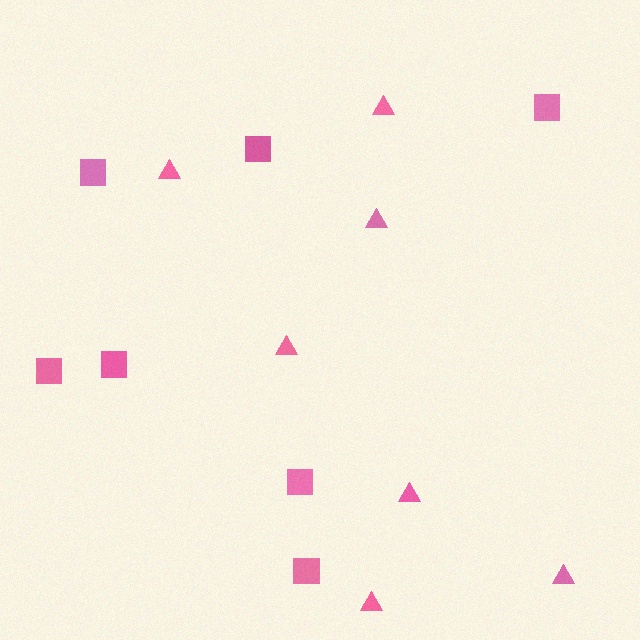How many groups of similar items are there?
There are 2 groups: one group of triangles (7) and one group of squares (7).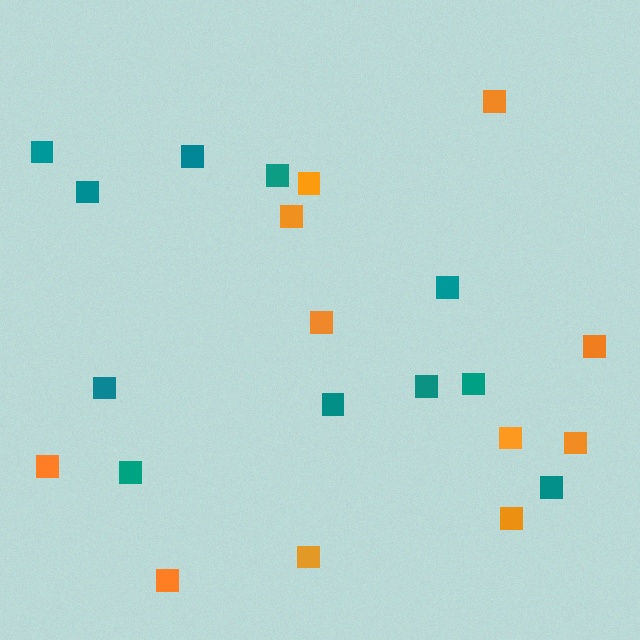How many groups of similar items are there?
There are 2 groups: one group of teal squares (11) and one group of orange squares (11).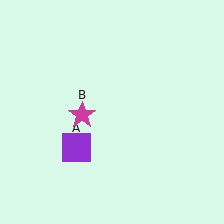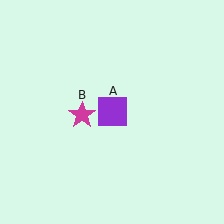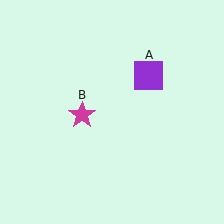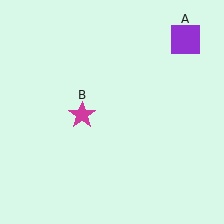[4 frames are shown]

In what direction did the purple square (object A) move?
The purple square (object A) moved up and to the right.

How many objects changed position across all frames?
1 object changed position: purple square (object A).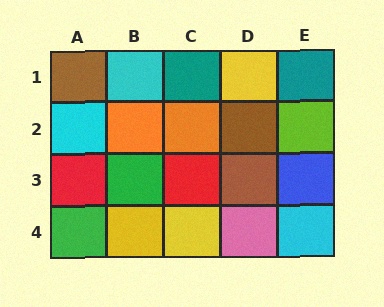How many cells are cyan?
3 cells are cyan.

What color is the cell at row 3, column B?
Green.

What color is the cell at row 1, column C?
Teal.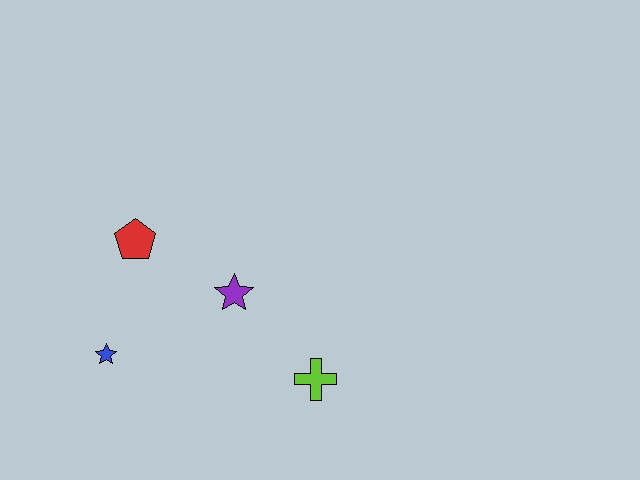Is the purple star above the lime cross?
Yes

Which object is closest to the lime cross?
The purple star is closest to the lime cross.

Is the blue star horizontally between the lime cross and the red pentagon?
No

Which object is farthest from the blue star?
The lime cross is farthest from the blue star.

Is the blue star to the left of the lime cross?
Yes